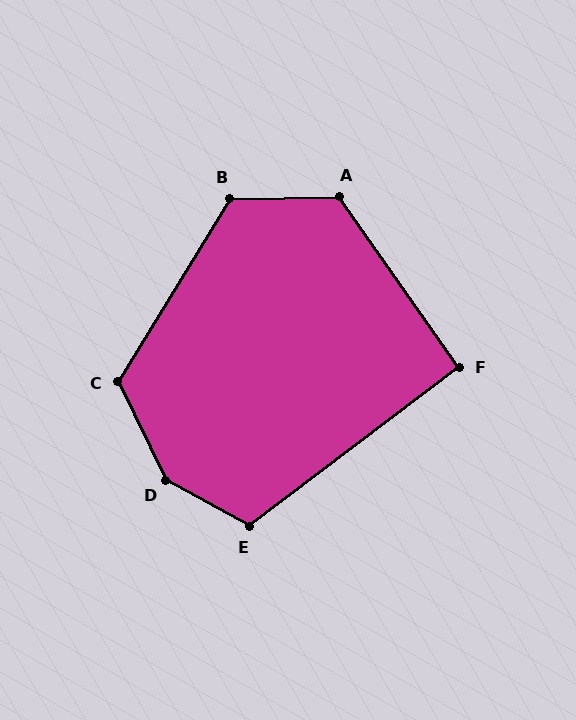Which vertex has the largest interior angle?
D, at approximately 145 degrees.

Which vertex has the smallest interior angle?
F, at approximately 92 degrees.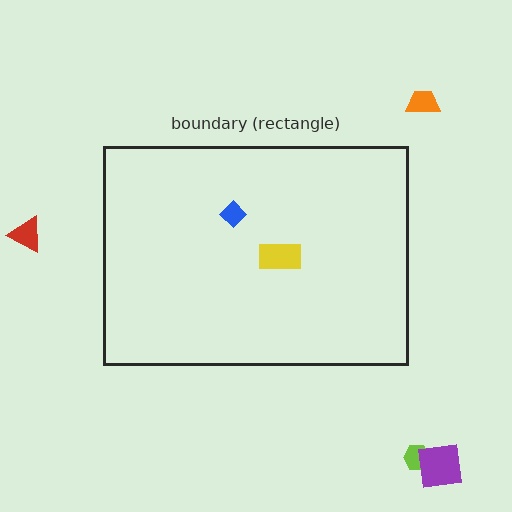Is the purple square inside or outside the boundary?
Outside.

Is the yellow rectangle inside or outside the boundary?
Inside.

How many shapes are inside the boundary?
2 inside, 4 outside.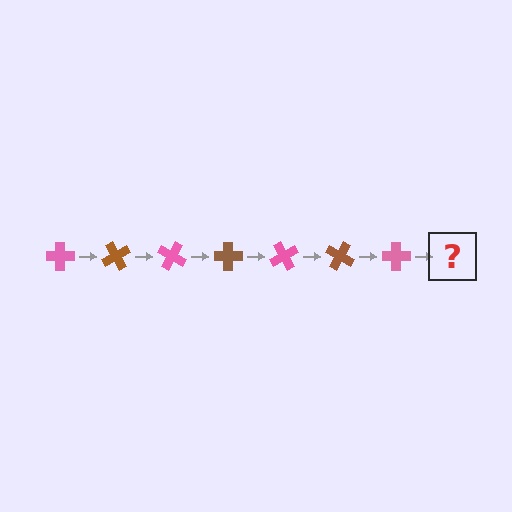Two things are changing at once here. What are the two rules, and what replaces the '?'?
The two rules are that it rotates 60 degrees each step and the color cycles through pink and brown. The '?' should be a brown cross, rotated 420 degrees from the start.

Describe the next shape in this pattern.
It should be a brown cross, rotated 420 degrees from the start.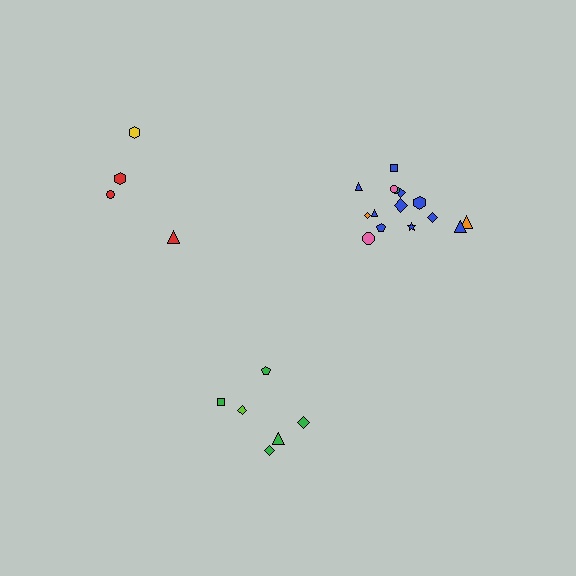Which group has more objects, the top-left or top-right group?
The top-right group.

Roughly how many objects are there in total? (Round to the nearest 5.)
Roughly 25 objects in total.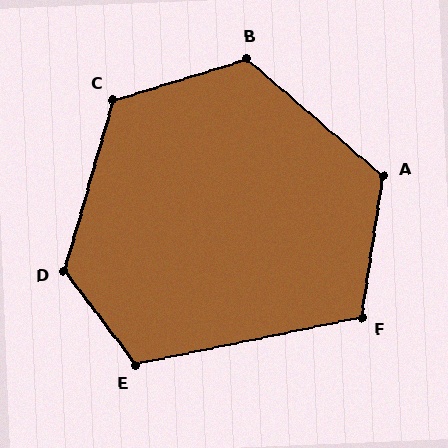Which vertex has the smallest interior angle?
F, at approximately 111 degrees.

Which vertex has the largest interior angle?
D, at approximately 127 degrees.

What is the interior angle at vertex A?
Approximately 122 degrees (obtuse).